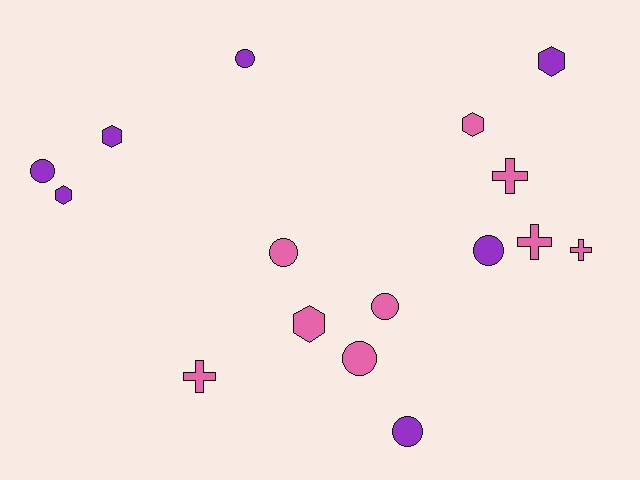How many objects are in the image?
There are 16 objects.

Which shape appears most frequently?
Circle, with 7 objects.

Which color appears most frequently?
Pink, with 9 objects.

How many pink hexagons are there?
There are 2 pink hexagons.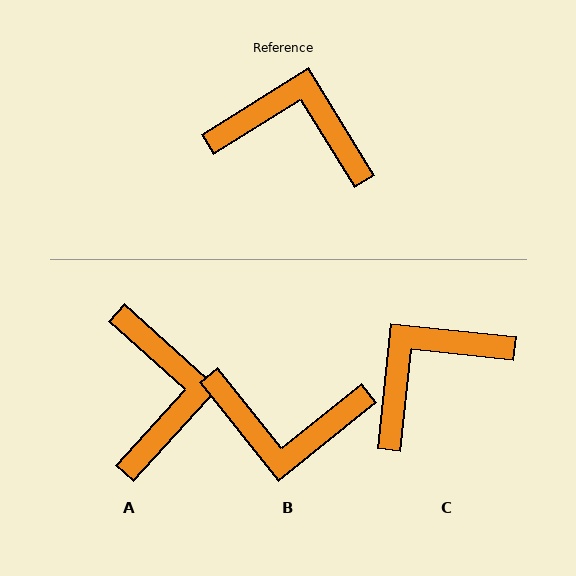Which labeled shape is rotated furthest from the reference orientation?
B, about 173 degrees away.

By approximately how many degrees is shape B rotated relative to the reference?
Approximately 173 degrees clockwise.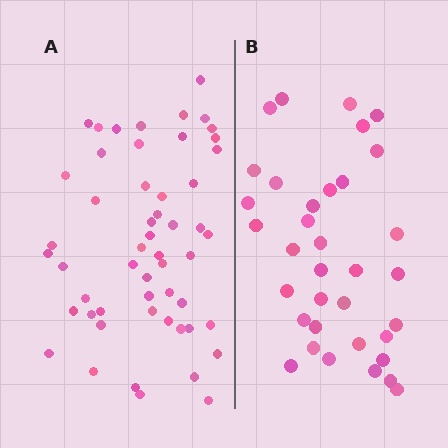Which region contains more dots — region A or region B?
Region A (the left region) has more dots.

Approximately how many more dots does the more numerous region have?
Region A has approximately 20 more dots than region B.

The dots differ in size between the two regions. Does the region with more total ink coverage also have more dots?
No. Region B has more total ink coverage because its dots are larger, but region A actually contains more individual dots. Total area can be misleading — the number of items is what matters here.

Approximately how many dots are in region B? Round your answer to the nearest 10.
About 40 dots. (The exact count is 35, which rounds to 40.)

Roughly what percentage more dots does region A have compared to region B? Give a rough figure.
About 50% more.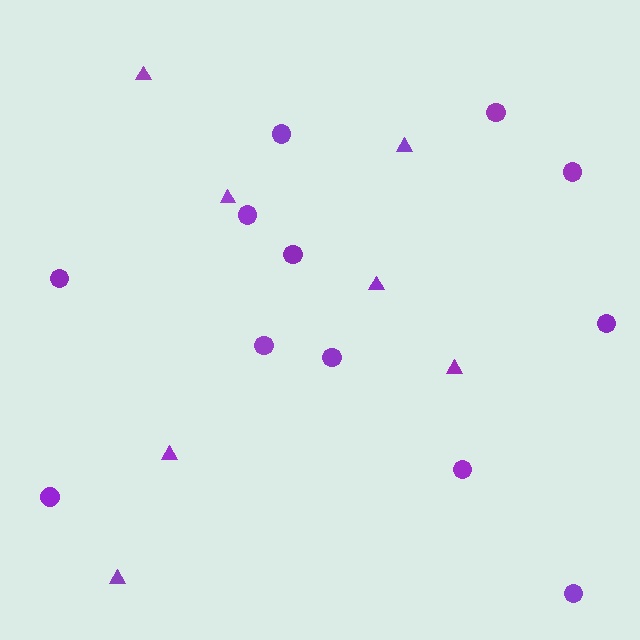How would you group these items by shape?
There are 2 groups: one group of triangles (7) and one group of circles (12).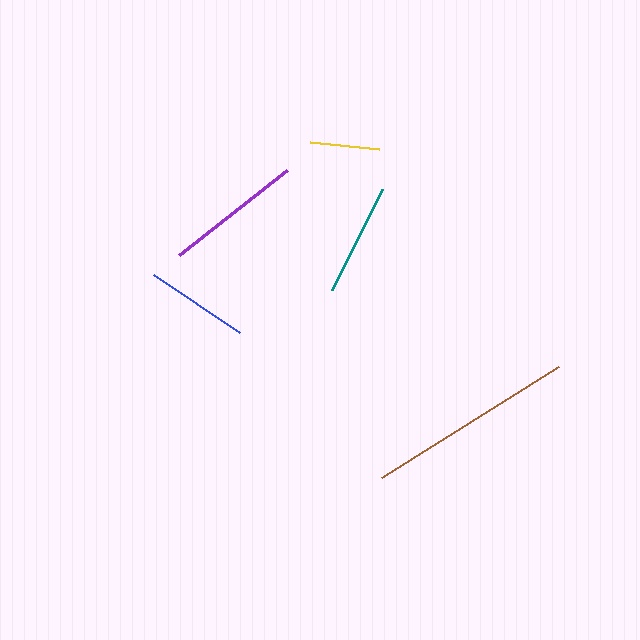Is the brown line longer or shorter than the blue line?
The brown line is longer than the blue line.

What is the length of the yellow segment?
The yellow segment is approximately 69 pixels long.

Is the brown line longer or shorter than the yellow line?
The brown line is longer than the yellow line.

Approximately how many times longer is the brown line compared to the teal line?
The brown line is approximately 1.9 times the length of the teal line.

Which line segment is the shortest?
The yellow line is the shortest at approximately 69 pixels.